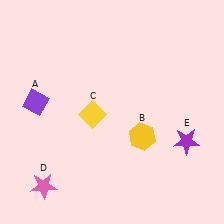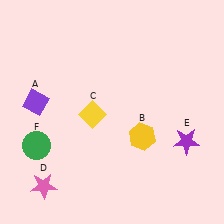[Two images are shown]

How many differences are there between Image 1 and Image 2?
There is 1 difference between the two images.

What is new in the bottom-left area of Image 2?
A green circle (F) was added in the bottom-left area of Image 2.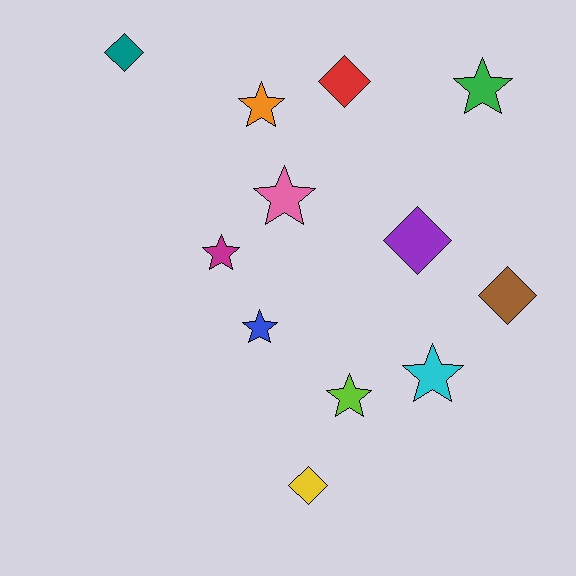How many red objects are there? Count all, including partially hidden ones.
There is 1 red object.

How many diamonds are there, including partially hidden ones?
There are 5 diamonds.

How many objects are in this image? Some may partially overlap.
There are 12 objects.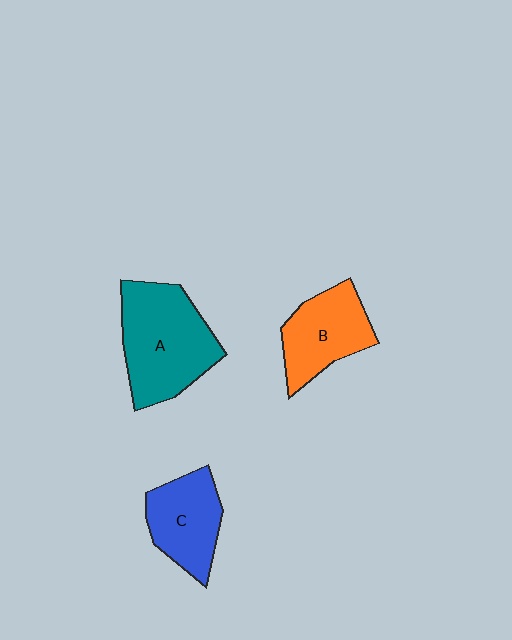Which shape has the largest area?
Shape A (teal).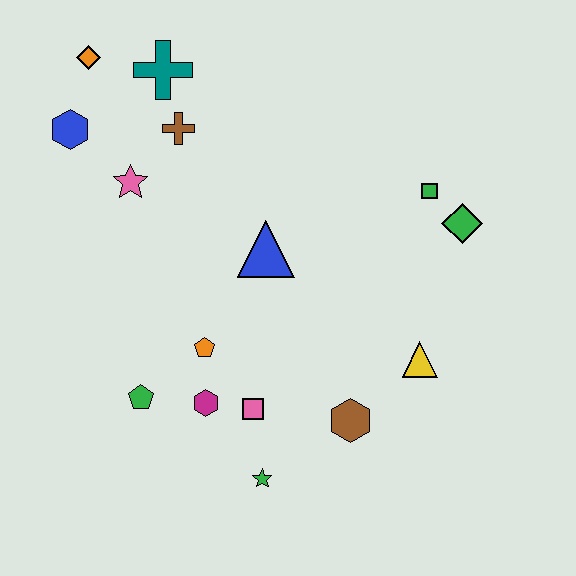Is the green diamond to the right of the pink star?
Yes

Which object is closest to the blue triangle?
The orange pentagon is closest to the blue triangle.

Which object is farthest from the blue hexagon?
The yellow triangle is farthest from the blue hexagon.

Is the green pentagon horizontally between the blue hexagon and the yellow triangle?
Yes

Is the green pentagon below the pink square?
No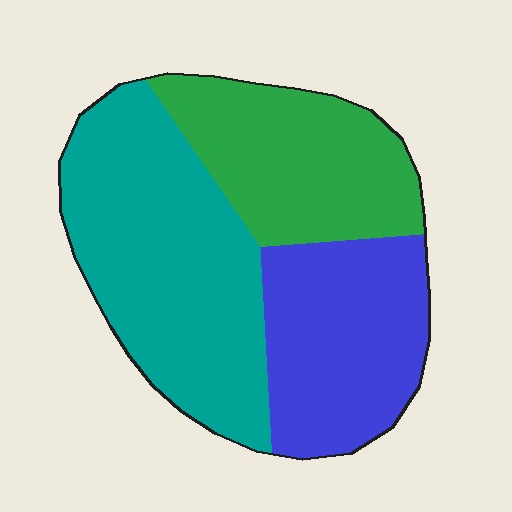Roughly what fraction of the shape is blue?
Blue takes up about one quarter (1/4) of the shape.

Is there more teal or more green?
Teal.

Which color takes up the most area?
Teal, at roughly 45%.